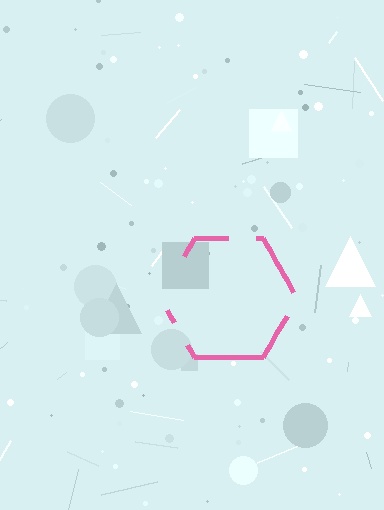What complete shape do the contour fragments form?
The contour fragments form a hexagon.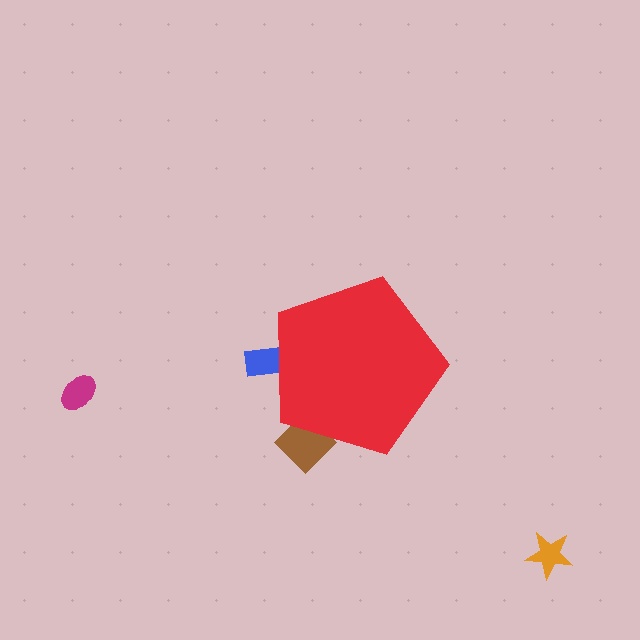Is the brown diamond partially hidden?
Yes, the brown diamond is partially hidden behind the red pentagon.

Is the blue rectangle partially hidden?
Yes, the blue rectangle is partially hidden behind the red pentagon.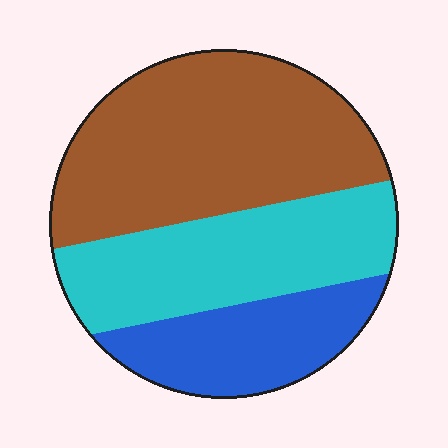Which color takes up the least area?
Blue, at roughly 20%.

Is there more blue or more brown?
Brown.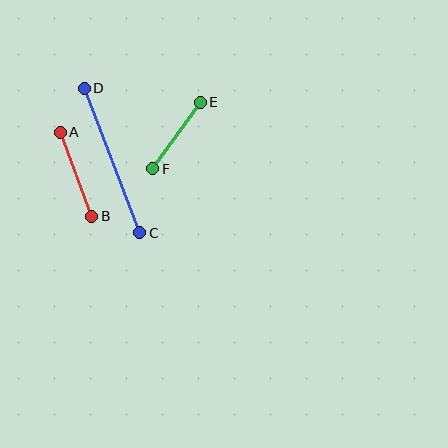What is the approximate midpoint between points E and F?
The midpoint is at approximately (176, 135) pixels.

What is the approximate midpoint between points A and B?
The midpoint is at approximately (76, 174) pixels.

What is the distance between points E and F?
The distance is approximately 82 pixels.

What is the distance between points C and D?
The distance is approximately 155 pixels.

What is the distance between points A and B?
The distance is approximately 90 pixels.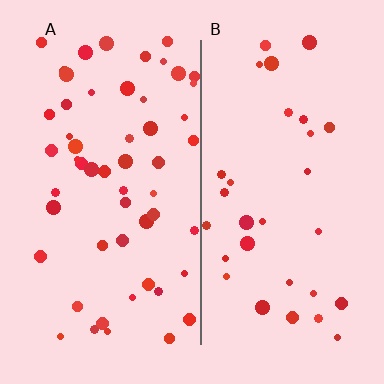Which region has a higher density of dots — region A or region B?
A (the left).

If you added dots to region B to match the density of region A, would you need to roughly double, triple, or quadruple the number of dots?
Approximately double.